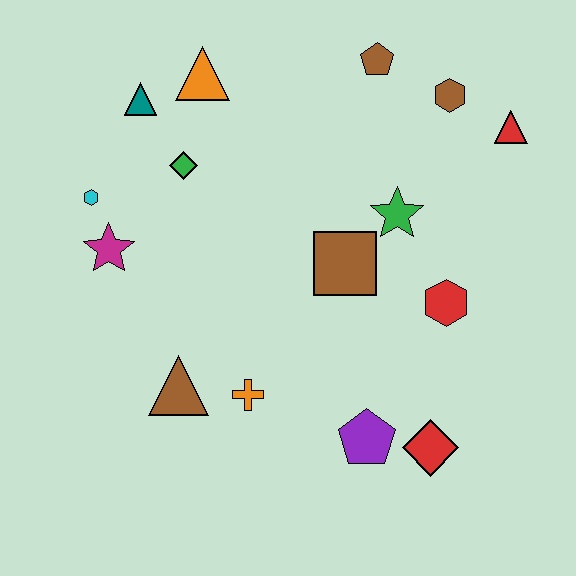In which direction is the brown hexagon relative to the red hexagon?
The brown hexagon is above the red hexagon.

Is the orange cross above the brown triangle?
No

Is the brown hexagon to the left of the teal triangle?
No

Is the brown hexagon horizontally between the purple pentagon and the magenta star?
No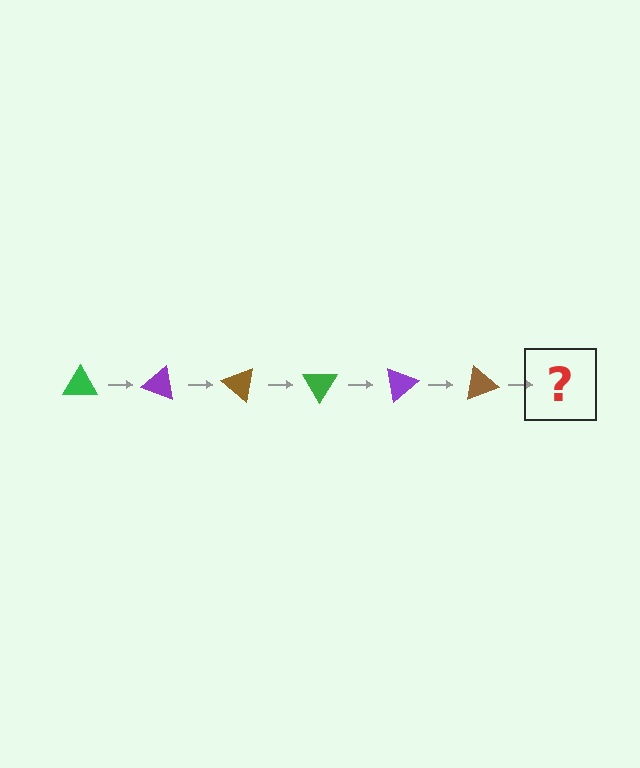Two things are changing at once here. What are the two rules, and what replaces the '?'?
The two rules are that it rotates 20 degrees each step and the color cycles through green, purple, and brown. The '?' should be a green triangle, rotated 120 degrees from the start.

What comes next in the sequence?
The next element should be a green triangle, rotated 120 degrees from the start.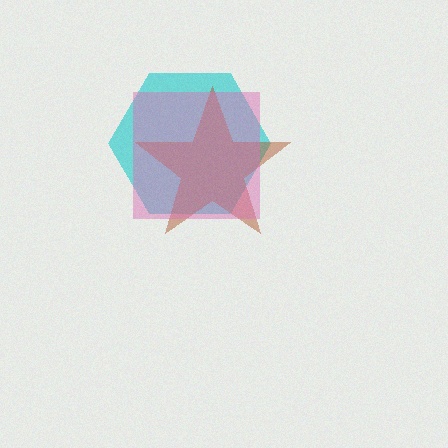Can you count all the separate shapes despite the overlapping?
Yes, there are 3 separate shapes.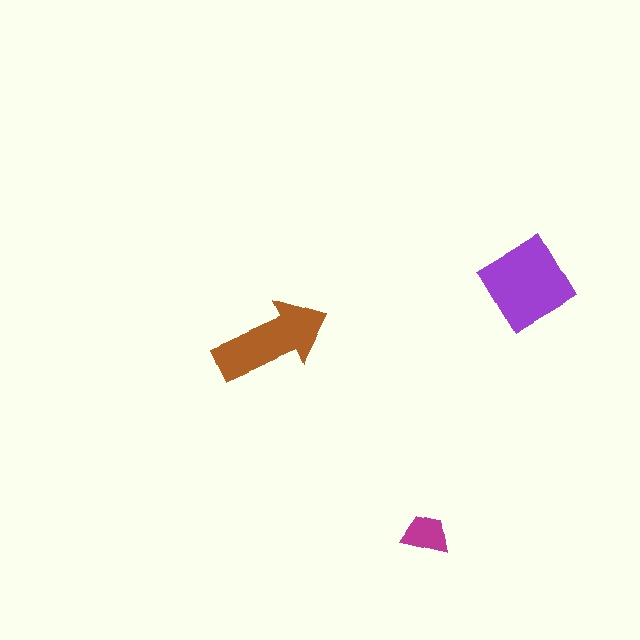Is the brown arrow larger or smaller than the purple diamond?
Smaller.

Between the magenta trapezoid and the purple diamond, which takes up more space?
The purple diamond.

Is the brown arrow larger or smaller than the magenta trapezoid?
Larger.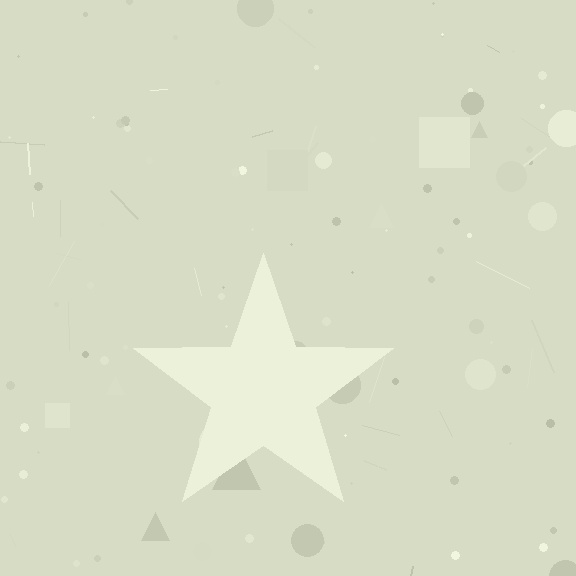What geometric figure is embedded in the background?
A star is embedded in the background.